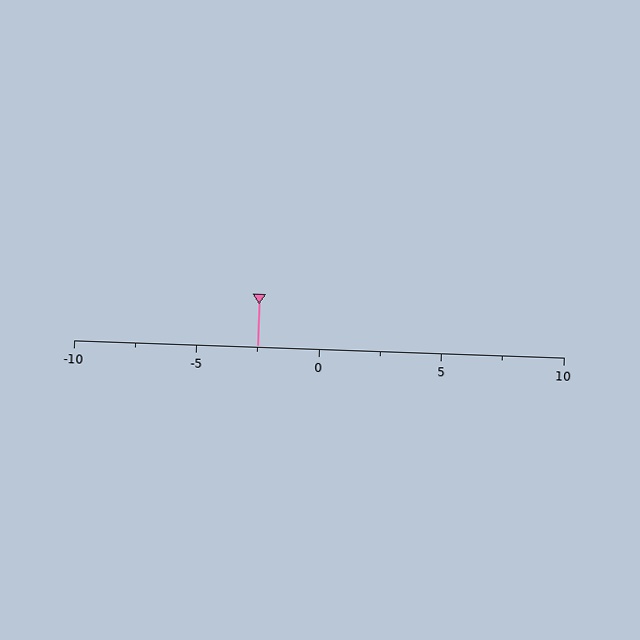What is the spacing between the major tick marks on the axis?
The major ticks are spaced 5 apart.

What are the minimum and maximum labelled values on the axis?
The axis runs from -10 to 10.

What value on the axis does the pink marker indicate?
The marker indicates approximately -2.5.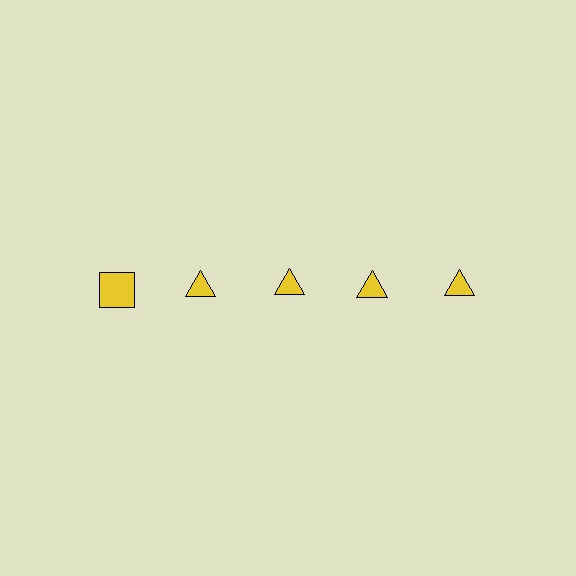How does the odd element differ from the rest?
It has a different shape: square instead of triangle.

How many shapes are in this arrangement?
There are 5 shapes arranged in a grid pattern.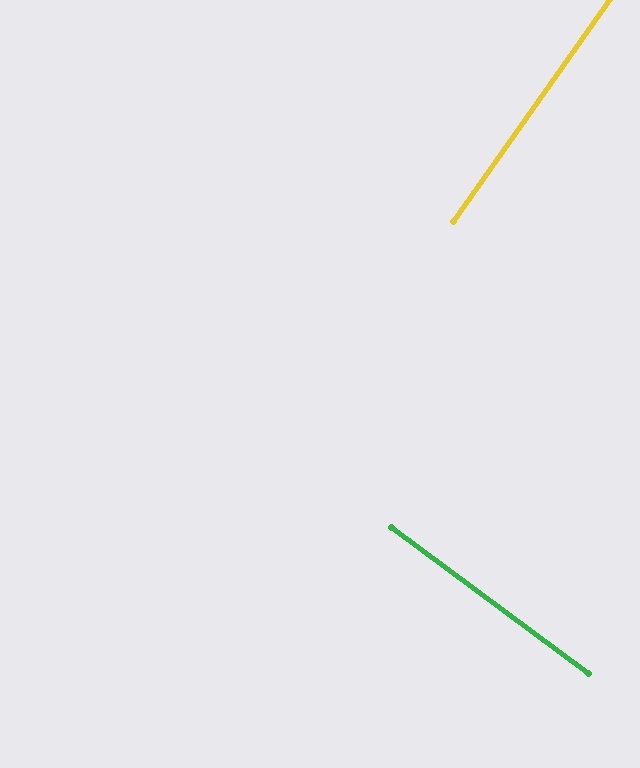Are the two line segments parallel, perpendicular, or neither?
Perpendicular — they meet at approximately 89°.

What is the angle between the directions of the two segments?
Approximately 89 degrees.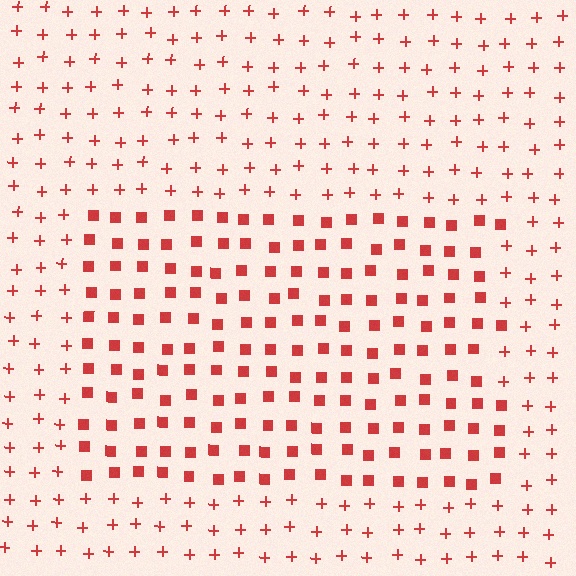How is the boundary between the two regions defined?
The boundary is defined by a change in element shape: squares inside vs. plus signs outside. All elements share the same color and spacing.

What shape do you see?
I see a rectangle.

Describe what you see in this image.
The image is filled with small red elements arranged in a uniform grid. A rectangle-shaped region contains squares, while the surrounding area contains plus signs. The boundary is defined purely by the change in element shape.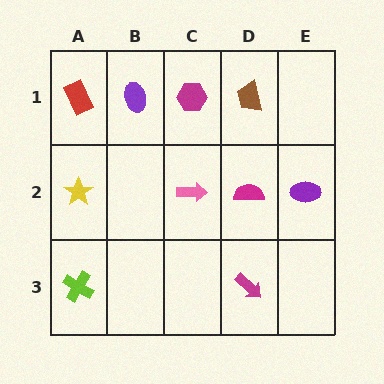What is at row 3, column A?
A lime cross.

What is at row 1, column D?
A brown trapezoid.